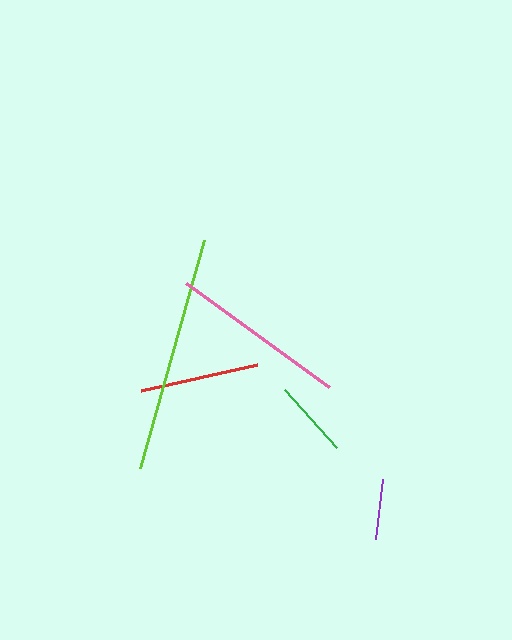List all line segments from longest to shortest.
From longest to shortest: lime, pink, red, green, purple.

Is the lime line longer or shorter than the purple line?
The lime line is longer than the purple line.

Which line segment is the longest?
The lime line is the longest at approximately 236 pixels.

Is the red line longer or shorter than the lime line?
The lime line is longer than the red line.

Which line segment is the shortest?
The purple line is the shortest at approximately 61 pixels.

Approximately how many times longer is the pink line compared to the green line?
The pink line is approximately 2.3 times the length of the green line.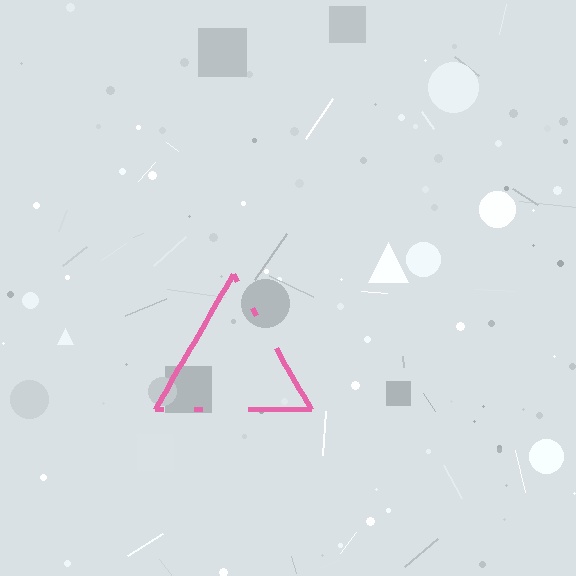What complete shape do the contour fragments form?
The contour fragments form a triangle.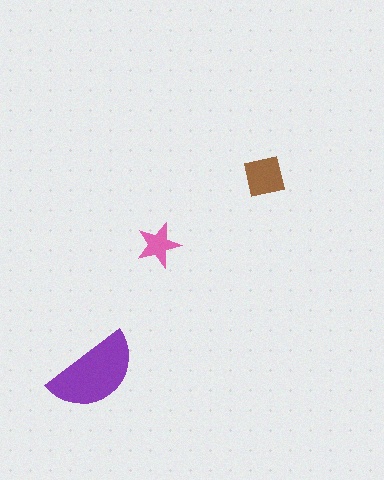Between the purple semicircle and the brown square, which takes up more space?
The purple semicircle.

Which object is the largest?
The purple semicircle.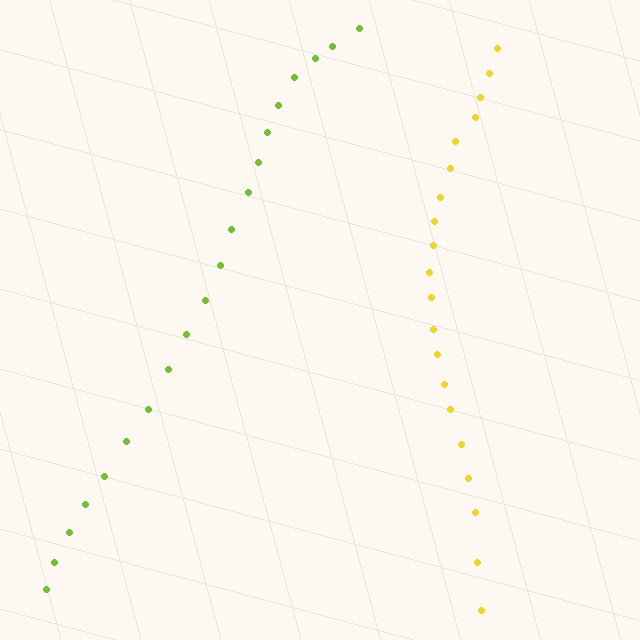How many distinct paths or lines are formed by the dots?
There are 2 distinct paths.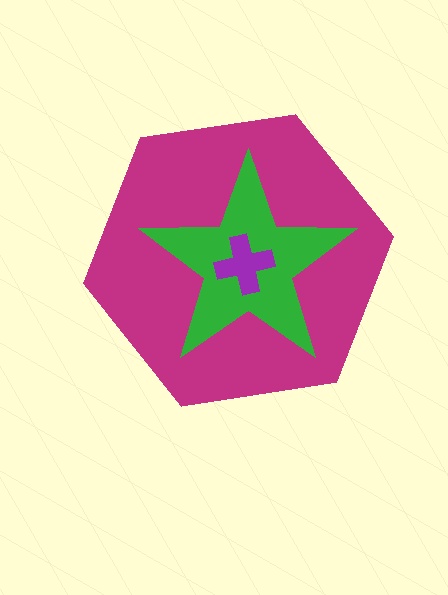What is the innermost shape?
The purple cross.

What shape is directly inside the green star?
The purple cross.